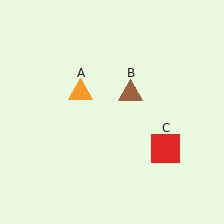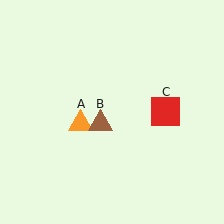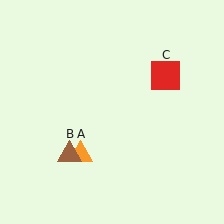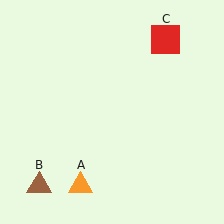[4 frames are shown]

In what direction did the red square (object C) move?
The red square (object C) moved up.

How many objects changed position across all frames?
3 objects changed position: orange triangle (object A), brown triangle (object B), red square (object C).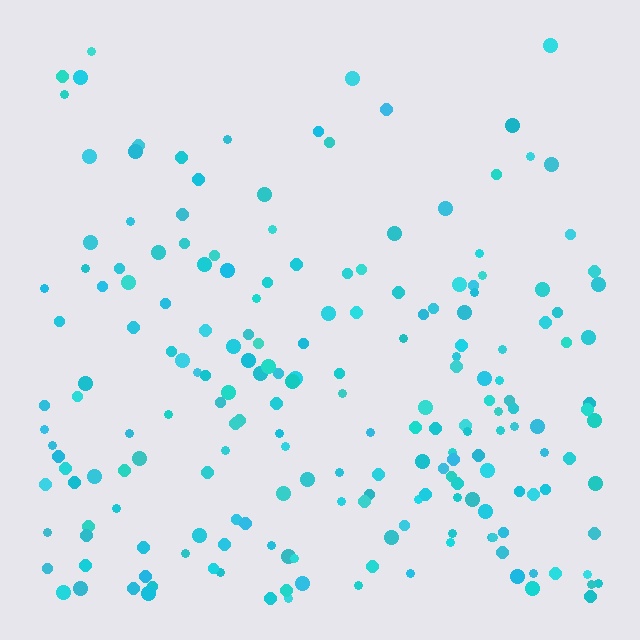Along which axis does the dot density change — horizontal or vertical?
Vertical.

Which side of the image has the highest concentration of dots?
The bottom.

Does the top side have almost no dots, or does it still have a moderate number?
Still a moderate number, just noticeably fewer than the bottom.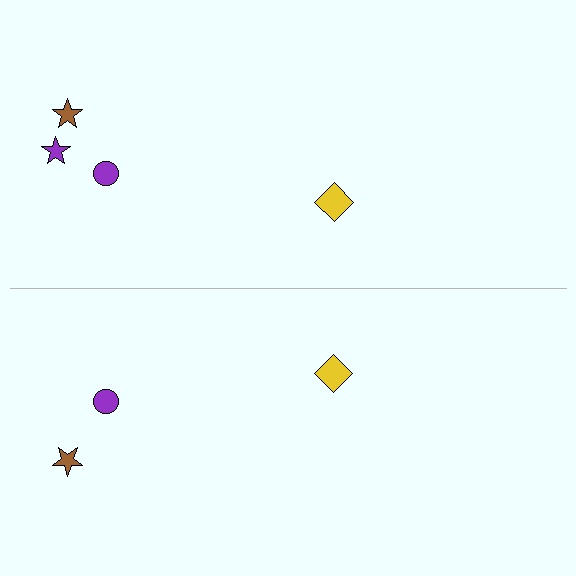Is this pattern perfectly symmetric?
No, the pattern is not perfectly symmetric. A purple star is missing from the bottom side.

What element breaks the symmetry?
A purple star is missing from the bottom side.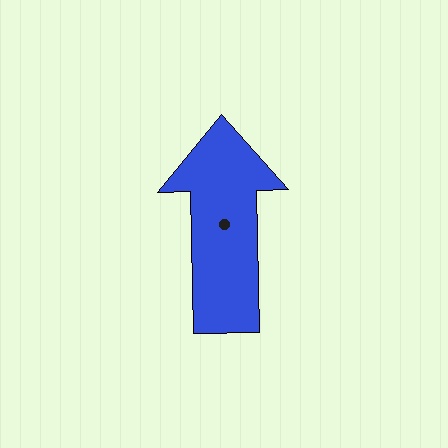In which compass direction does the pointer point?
North.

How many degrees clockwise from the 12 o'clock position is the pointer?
Approximately 359 degrees.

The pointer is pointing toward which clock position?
Roughly 12 o'clock.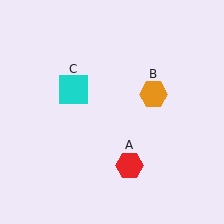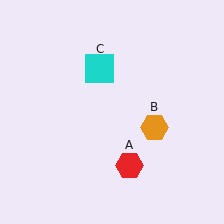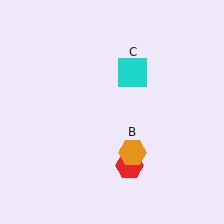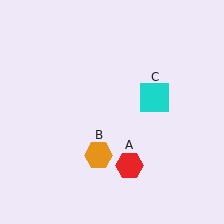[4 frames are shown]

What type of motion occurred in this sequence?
The orange hexagon (object B), cyan square (object C) rotated clockwise around the center of the scene.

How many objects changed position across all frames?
2 objects changed position: orange hexagon (object B), cyan square (object C).